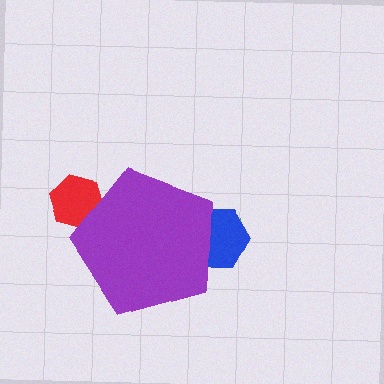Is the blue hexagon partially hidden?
Yes, the blue hexagon is partially hidden behind the purple pentagon.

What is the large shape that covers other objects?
A purple pentagon.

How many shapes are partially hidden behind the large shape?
3 shapes are partially hidden.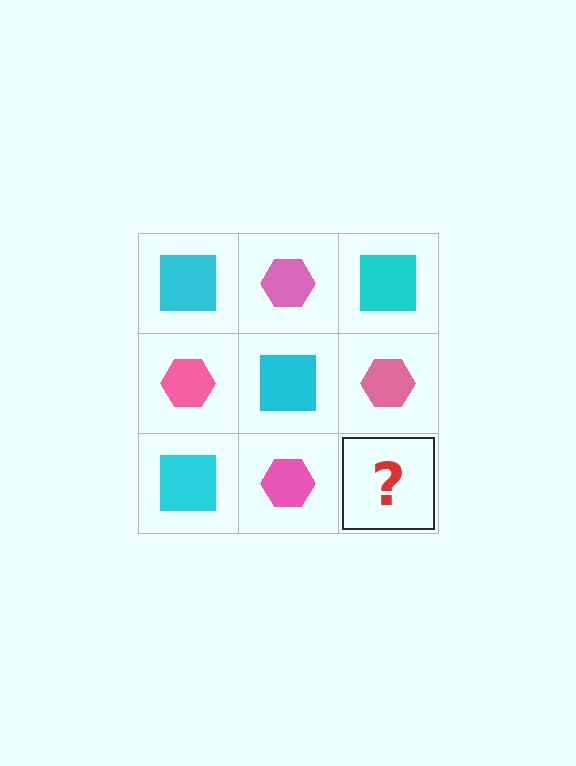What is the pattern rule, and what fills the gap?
The rule is that it alternates cyan square and pink hexagon in a checkerboard pattern. The gap should be filled with a cyan square.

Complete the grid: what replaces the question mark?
The question mark should be replaced with a cyan square.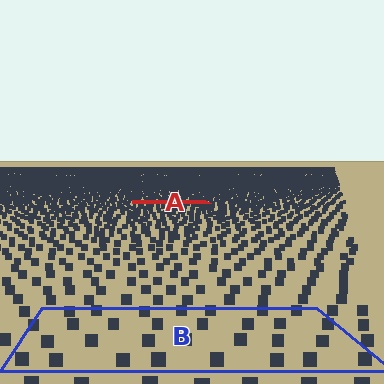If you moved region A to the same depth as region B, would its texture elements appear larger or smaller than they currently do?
They would appear larger. At a closer depth, the same texture elements are projected at a bigger on-screen size.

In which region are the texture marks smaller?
The texture marks are smaller in region A, because it is farther away.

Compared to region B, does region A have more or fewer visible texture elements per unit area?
Region A has more texture elements per unit area — they are packed more densely because it is farther away.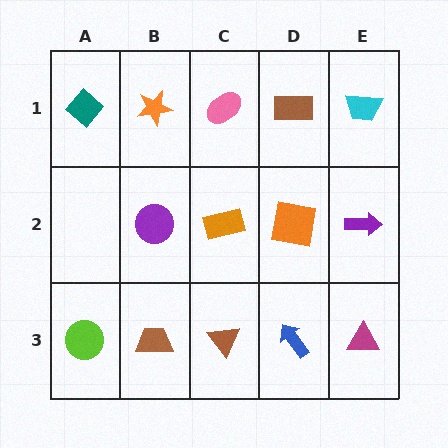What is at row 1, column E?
A cyan trapezoid.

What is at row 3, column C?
A brown triangle.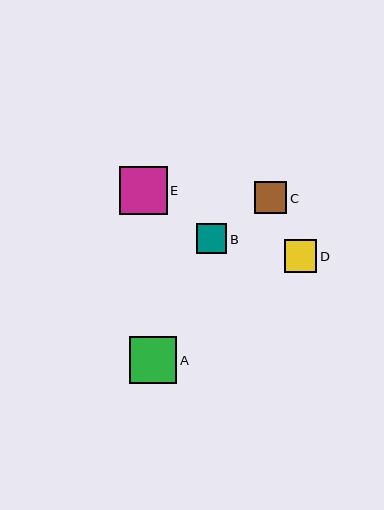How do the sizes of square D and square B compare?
Square D and square B are approximately the same size.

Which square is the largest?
Square E is the largest with a size of approximately 48 pixels.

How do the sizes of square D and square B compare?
Square D and square B are approximately the same size.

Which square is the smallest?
Square B is the smallest with a size of approximately 30 pixels.